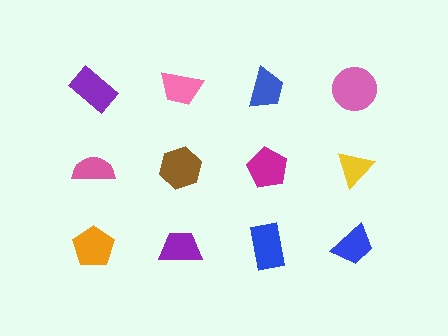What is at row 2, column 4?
A yellow triangle.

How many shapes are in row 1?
4 shapes.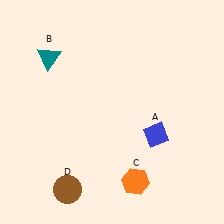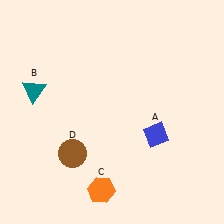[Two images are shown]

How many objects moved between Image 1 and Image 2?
3 objects moved between the two images.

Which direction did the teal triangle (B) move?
The teal triangle (B) moved down.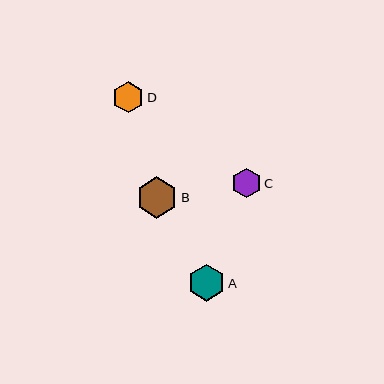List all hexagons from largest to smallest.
From largest to smallest: B, A, D, C.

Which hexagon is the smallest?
Hexagon C is the smallest with a size of approximately 29 pixels.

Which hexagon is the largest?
Hexagon B is the largest with a size of approximately 41 pixels.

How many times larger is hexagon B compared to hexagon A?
Hexagon B is approximately 1.1 times the size of hexagon A.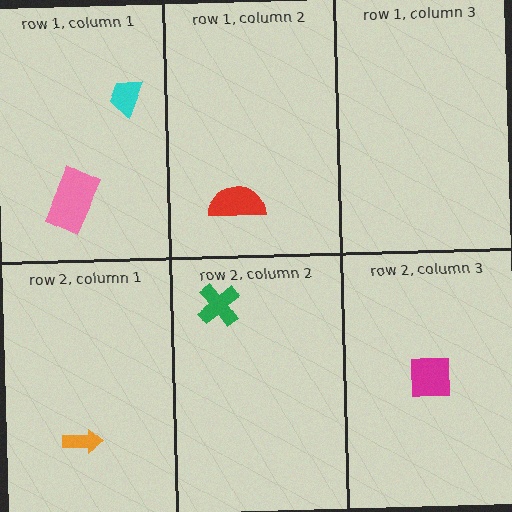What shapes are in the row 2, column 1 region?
The orange arrow.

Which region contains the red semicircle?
The row 1, column 2 region.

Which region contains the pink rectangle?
The row 1, column 1 region.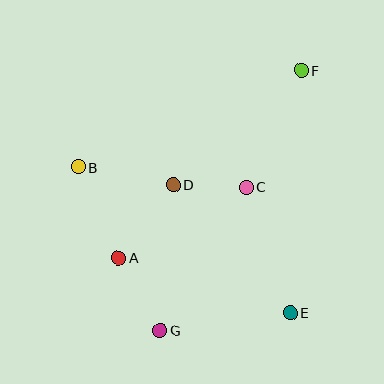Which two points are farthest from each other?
Points F and G are farthest from each other.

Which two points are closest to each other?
Points C and D are closest to each other.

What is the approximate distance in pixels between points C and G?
The distance between C and G is approximately 168 pixels.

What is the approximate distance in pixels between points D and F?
The distance between D and F is approximately 171 pixels.